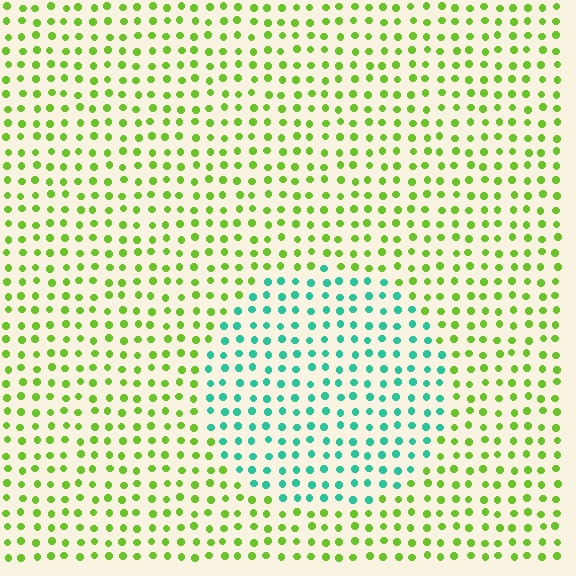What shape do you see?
I see a circle.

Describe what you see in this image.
The image is filled with small lime elements in a uniform arrangement. A circle-shaped region is visible where the elements are tinted to a slightly different hue, forming a subtle color boundary.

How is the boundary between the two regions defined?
The boundary is defined purely by a slight shift in hue (about 69 degrees). Spacing, size, and orientation are identical on both sides.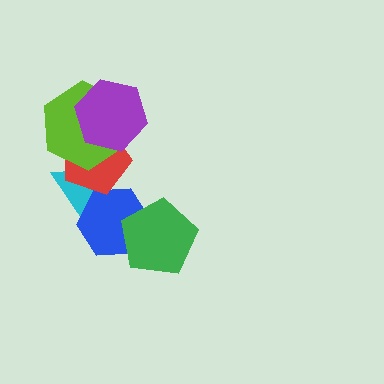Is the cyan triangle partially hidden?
Yes, it is partially covered by another shape.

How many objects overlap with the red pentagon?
4 objects overlap with the red pentagon.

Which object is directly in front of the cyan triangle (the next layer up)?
The blue hexagon is directly in front of the cyan triangle.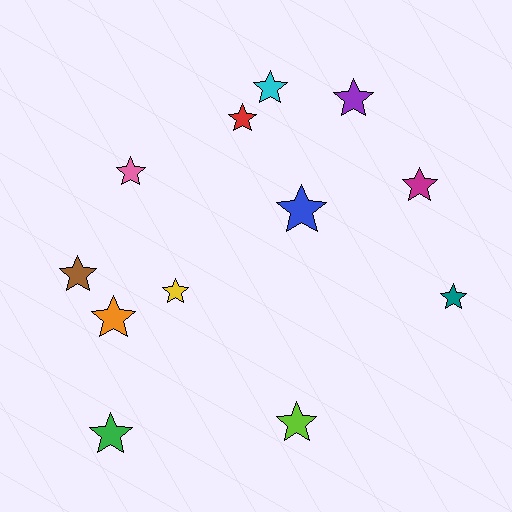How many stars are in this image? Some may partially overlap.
There are 12 stars.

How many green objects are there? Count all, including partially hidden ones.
There is 1 green object.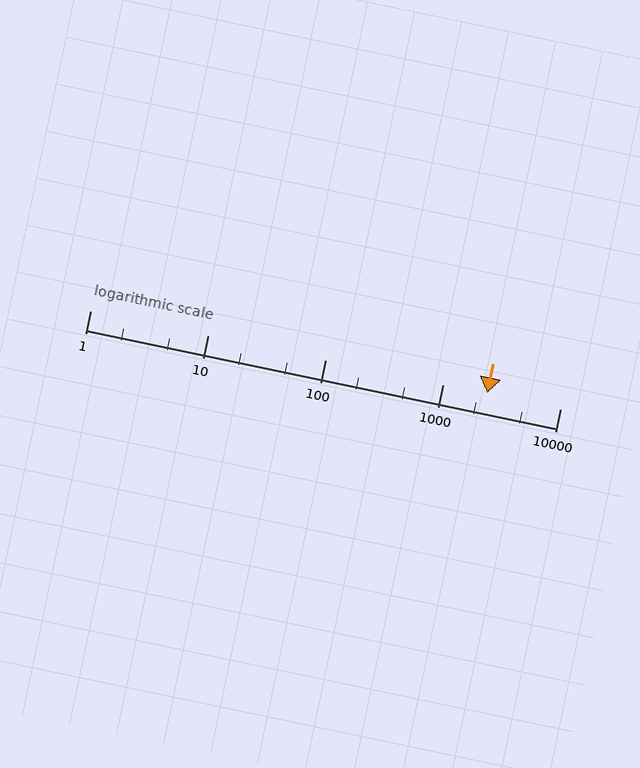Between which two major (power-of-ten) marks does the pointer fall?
The pointer is between 1000 and 10000.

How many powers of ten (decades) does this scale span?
The scale spans 4 decades, from 1 to 10000.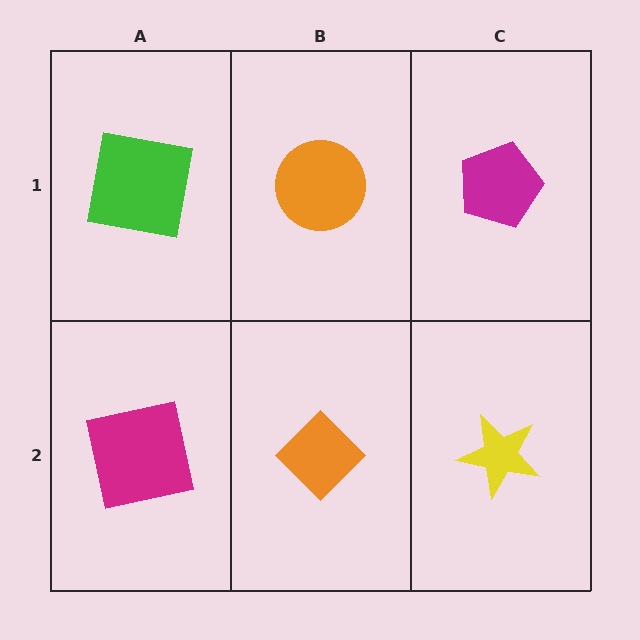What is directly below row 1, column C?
A yellow star.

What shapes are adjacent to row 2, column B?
An orange circle (row 1, column B), a magenta square (row 2, column A), a yellow star (row 2, column C).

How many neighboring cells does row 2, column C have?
2.